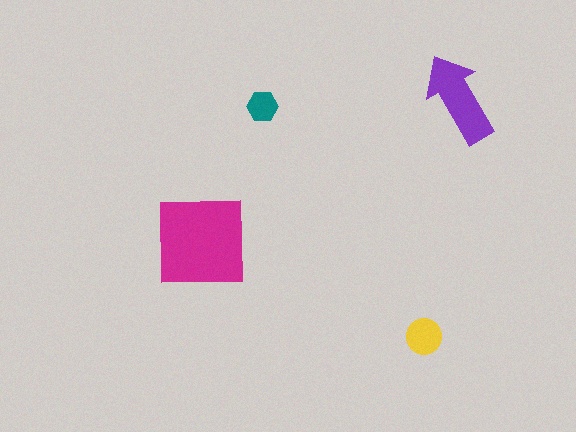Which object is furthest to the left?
The magenta square is leftmost.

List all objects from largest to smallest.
The magenta square, the purple arrow, the yellow circle, the teal hexagon.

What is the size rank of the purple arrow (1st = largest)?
2nd.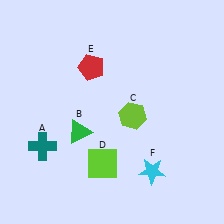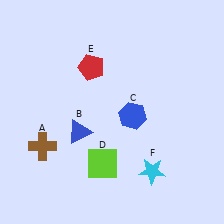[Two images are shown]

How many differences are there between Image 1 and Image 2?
There are 3 differences between the two images.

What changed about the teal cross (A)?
In Image 1, A is teal. In Image 2, it changed to brown.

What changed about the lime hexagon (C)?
In Image 1, C is lime. In Image 2, it changed to blue.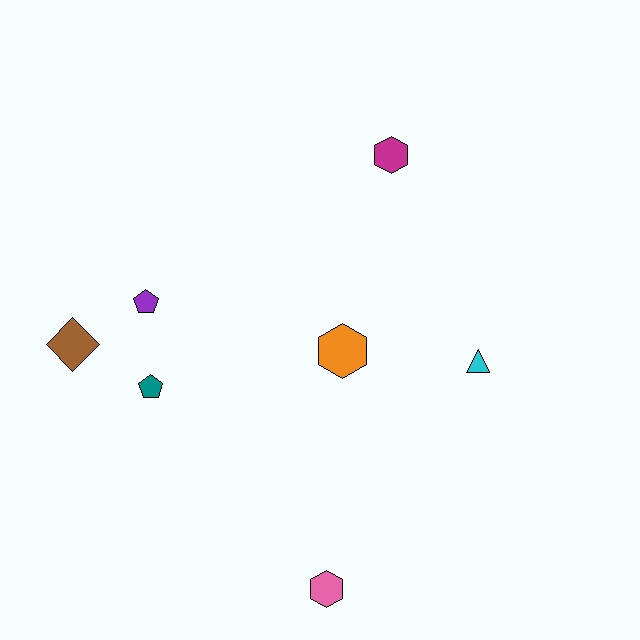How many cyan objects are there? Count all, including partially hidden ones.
There is 1 cyan object.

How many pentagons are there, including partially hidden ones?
There are 2 pentagons.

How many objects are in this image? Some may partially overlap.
There are 7 objects.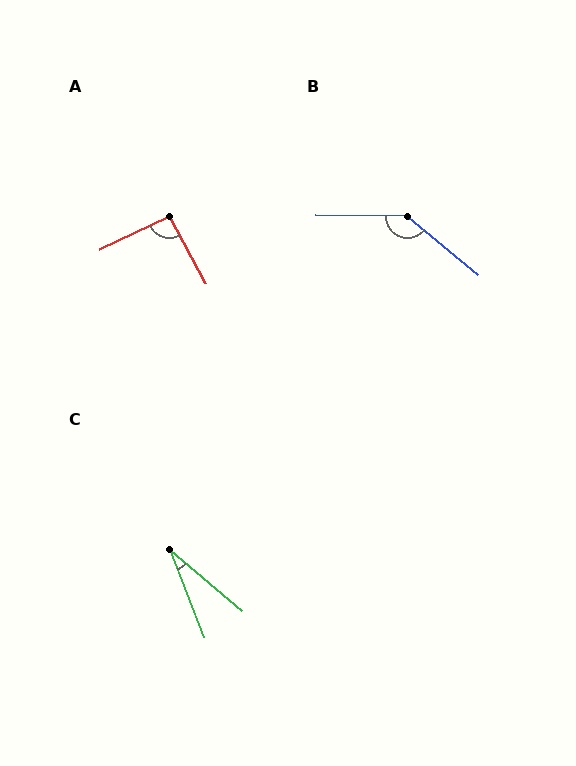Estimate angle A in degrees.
Approximately 93 degrees.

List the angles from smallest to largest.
C (28°), A (93°), B (141°).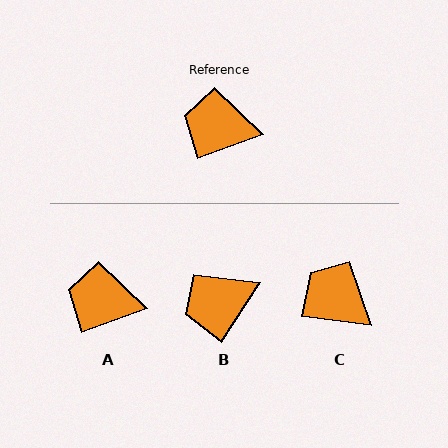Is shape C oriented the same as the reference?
No, it is off by about 27 degrees.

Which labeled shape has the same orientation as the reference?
A.